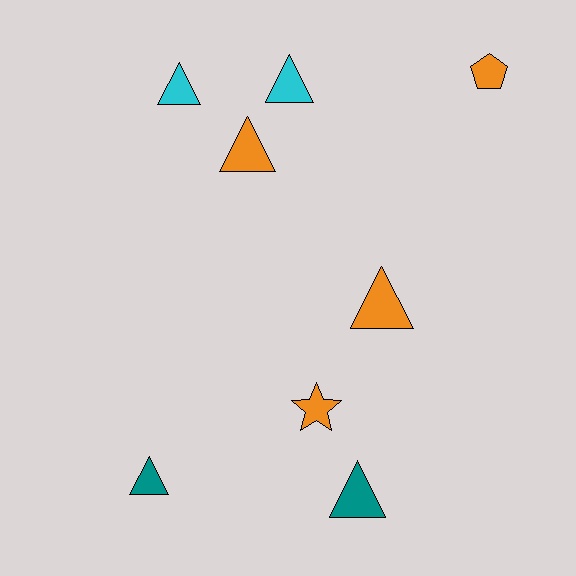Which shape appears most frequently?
Triangle, with 6 objects.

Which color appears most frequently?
Orange, with 4 objects.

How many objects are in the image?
There are 8 objects.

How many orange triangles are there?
There are 2 orange triangles.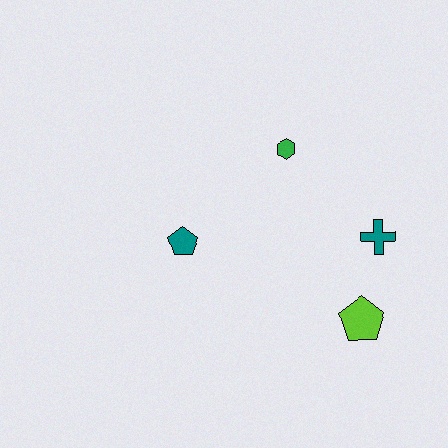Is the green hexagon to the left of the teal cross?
Yes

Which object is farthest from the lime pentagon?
The teal pentagon is farthest from the lime pentagon.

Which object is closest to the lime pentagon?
The teal cross is closest to the lime pentagon.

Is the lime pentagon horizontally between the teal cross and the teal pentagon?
Yes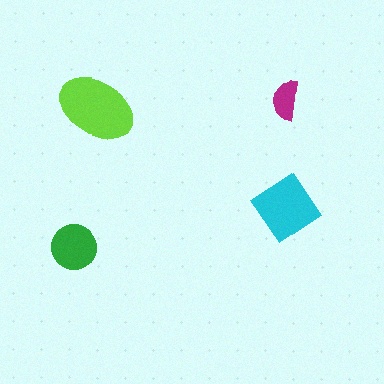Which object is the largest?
The lime ellipse.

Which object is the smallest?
The magenta semicircle.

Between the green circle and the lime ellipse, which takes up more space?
The lime ellipse.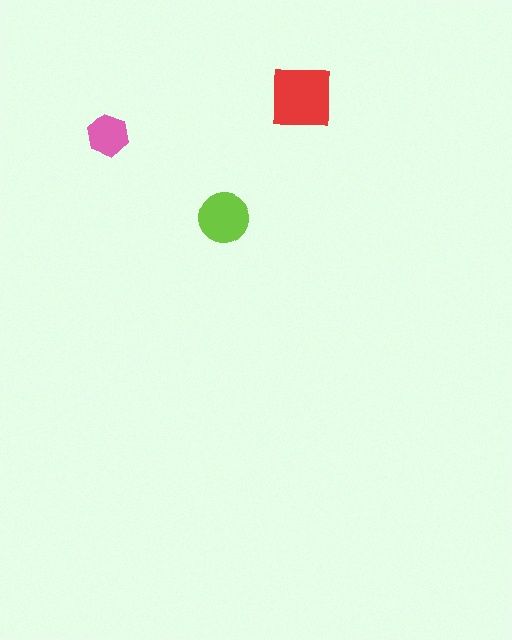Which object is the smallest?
The pink hexagon.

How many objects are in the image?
There are 3 objects in the image.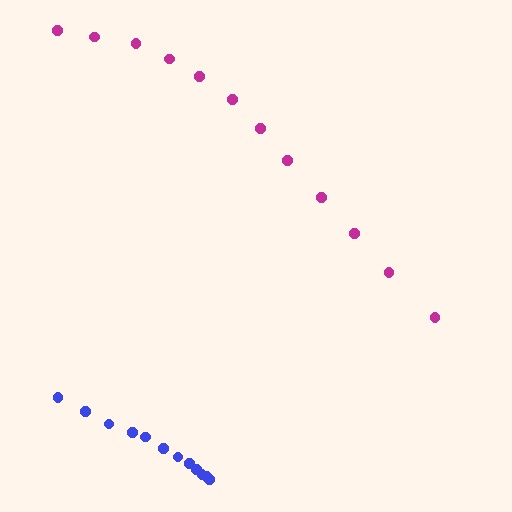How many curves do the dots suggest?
There are 2 distinct paths.